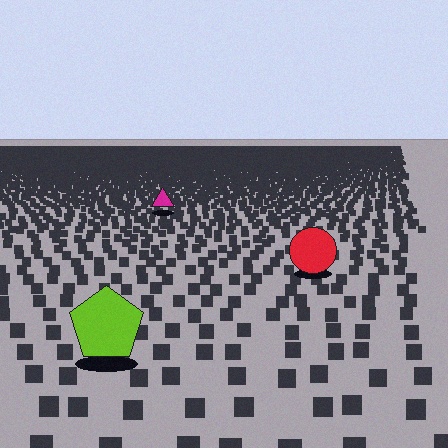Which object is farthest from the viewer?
The magenta triangle is farthest from the viewer. It appears smaller and the ground texture around it is denser.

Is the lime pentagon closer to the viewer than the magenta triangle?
Yes. The lime pentagon is closer — you can tell from the texture gradient: the ground texture is coarser near it.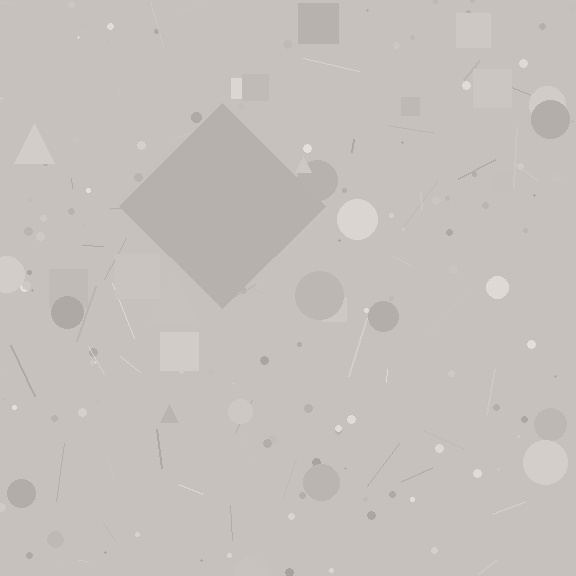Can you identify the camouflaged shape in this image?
The camouflaged shape is a diamond.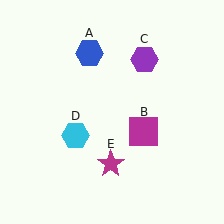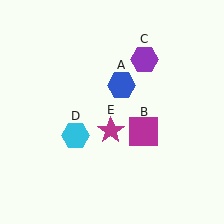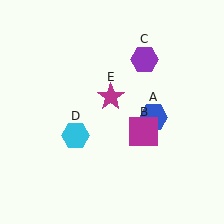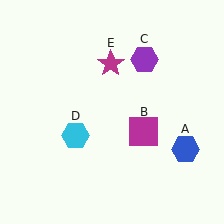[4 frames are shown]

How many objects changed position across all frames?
2 objects changed position: blue hexagon (object A), magenta star (object E).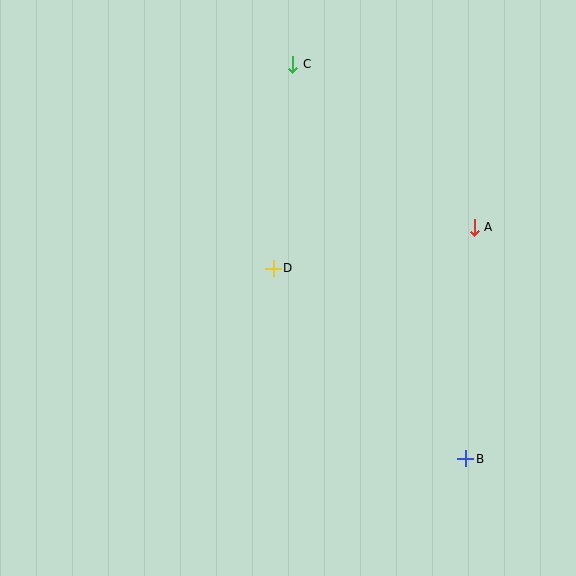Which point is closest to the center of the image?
Point D at (273, 268) is closest to the center.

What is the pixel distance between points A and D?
The distance between A and D is 205 pixels.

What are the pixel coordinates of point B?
Point B is at (466, 459).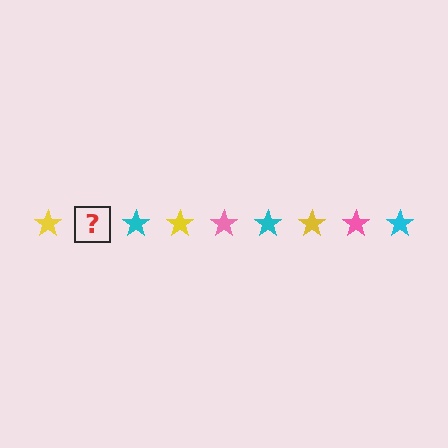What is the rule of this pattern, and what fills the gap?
The rule is that the pattern cycles through yellow, pink, cyan stars. The gap should be filled with a pink star.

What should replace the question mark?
The question mark should be replaced with a pink star.